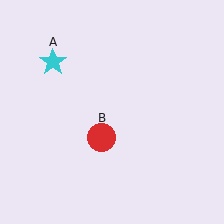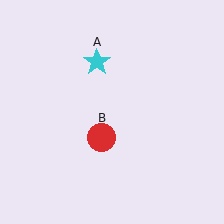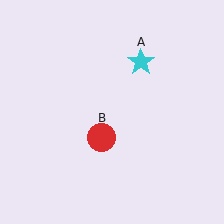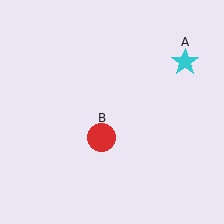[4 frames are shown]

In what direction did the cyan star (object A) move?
The cyan star (object A) moved right.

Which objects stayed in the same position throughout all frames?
Red circle (object B) remained stationary.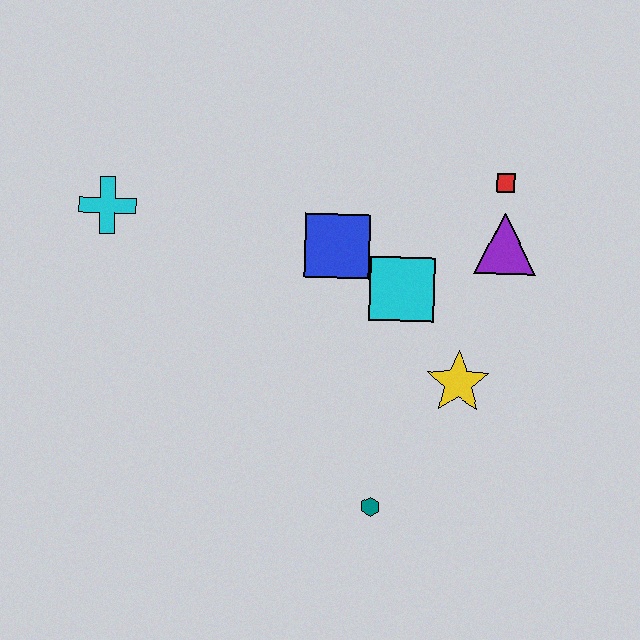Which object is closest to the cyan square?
The blue square is closest to the cyan square.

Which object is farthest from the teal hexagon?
The cyan cross is farthest from the teal hexagon.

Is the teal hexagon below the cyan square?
Yes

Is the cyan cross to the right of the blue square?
No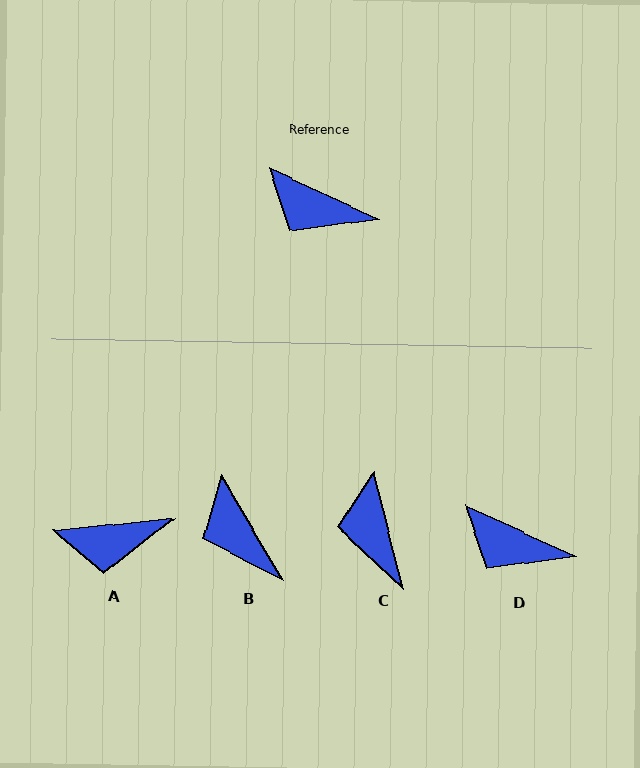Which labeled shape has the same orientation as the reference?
D.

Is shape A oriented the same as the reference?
No, it is off by about 30 degrees.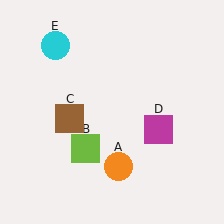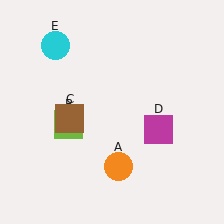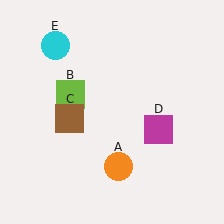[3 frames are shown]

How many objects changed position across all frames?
1 object changed position: lime square (object B).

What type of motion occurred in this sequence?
The lime square (object B) rotated clockwise around the center of the scene.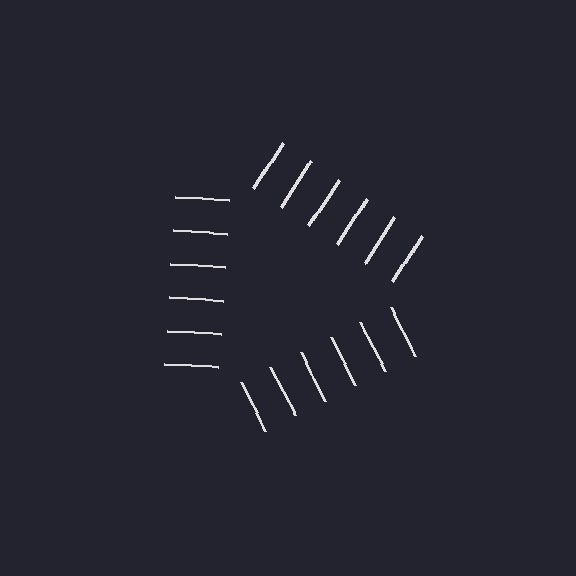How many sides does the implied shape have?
3 sides — the line-ends trace a triangle.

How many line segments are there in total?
18 — 6 along each of the 3 edges.